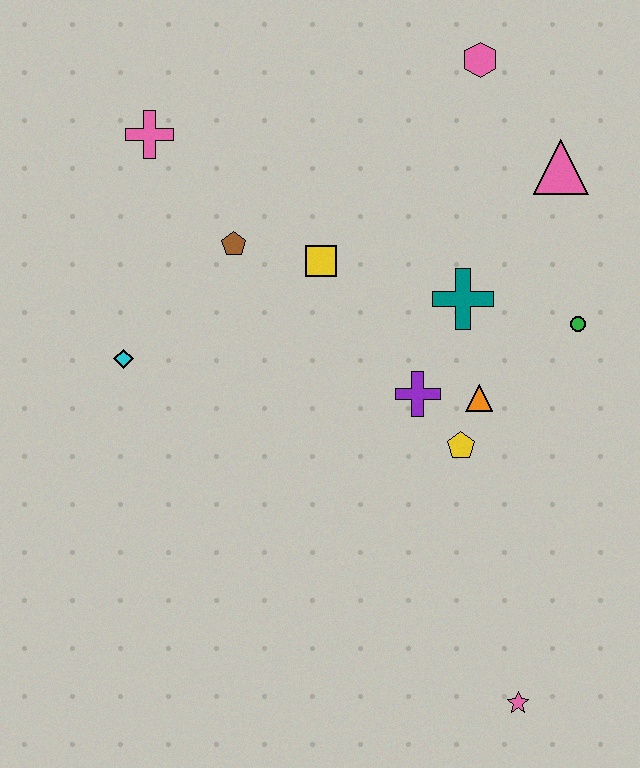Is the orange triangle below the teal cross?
Yes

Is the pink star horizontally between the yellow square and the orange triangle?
No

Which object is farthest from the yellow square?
The pink star is farthest from the yellow square.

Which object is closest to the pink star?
The yellow pentagon is closest to the pink star.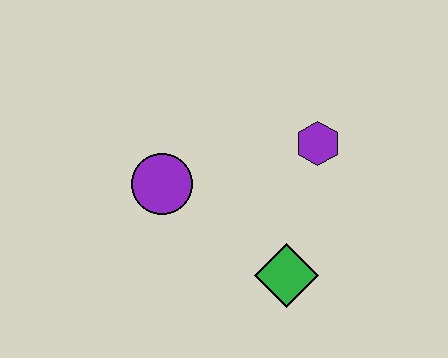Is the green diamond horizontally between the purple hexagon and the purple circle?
Yes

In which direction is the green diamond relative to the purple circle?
The green diamond is to the right of the purple circle.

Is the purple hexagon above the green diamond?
Yes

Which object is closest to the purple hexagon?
The green diamond is closest to the purple hexagon.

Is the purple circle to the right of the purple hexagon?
No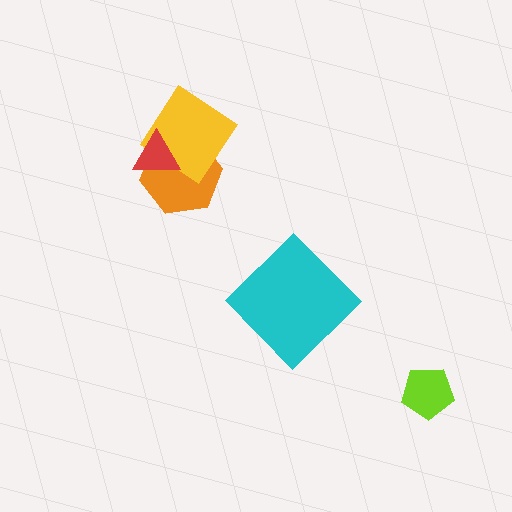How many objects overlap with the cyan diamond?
0 objects overlap with the cyan diamond.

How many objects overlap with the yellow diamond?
2 objects overlap with the yellow diamond.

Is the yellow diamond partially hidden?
Yes, it is partially covered by another shape.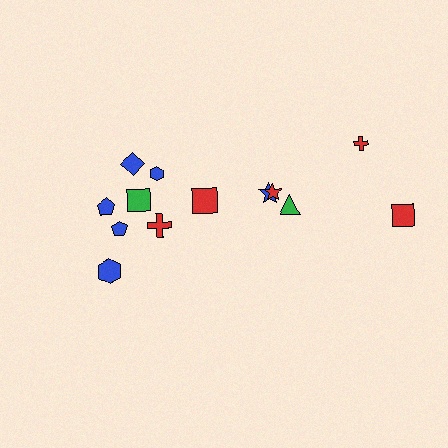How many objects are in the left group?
There are 8 objects.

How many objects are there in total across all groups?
There are 13 objects.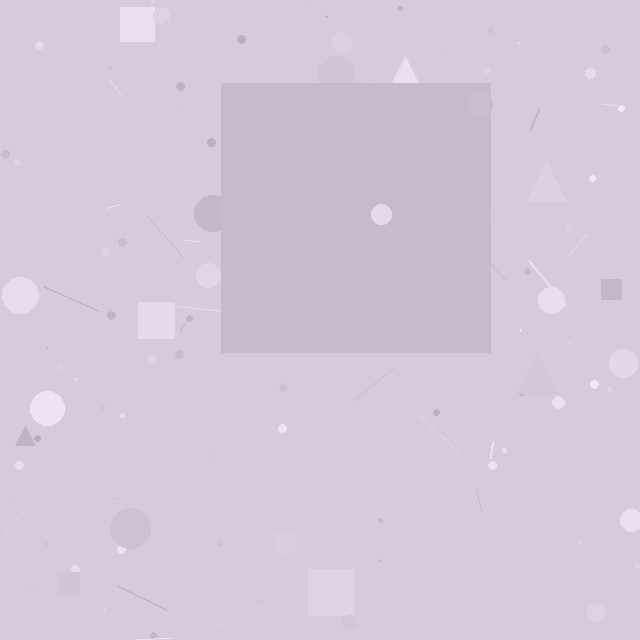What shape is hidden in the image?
A square is hidden in the image.